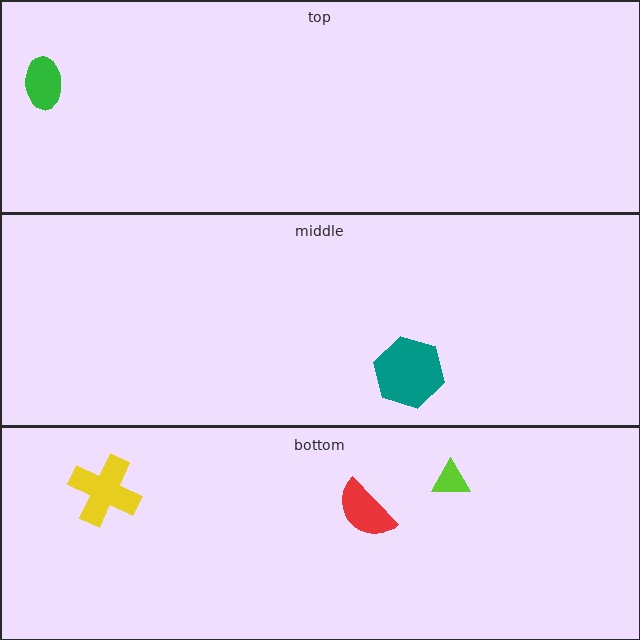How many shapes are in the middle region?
1.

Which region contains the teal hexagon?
The middle region.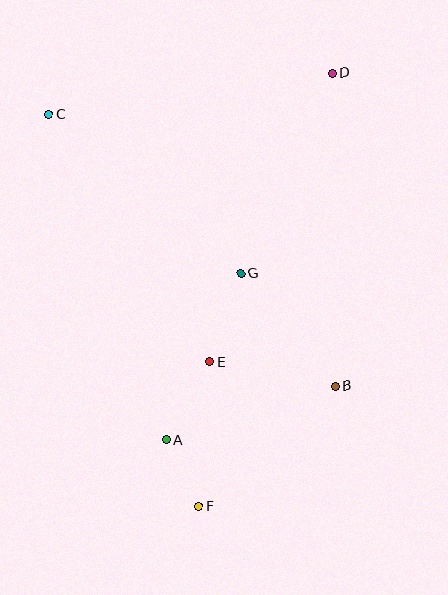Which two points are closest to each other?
Points A and F are closest to each other.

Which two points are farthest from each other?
Points D and F are farthest from each other.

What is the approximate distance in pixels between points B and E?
The distance between B and E is approximately 128 pixels.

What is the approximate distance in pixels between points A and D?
The distance between A and D is approximately 403 pixels.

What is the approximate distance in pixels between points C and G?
The distance between C and G is approximately 249 pixels.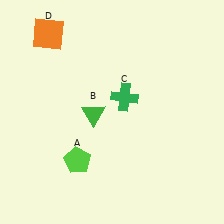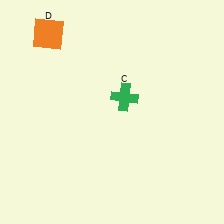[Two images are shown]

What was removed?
The lime pentagon (A), the green triangle (B) were removed in Image 2.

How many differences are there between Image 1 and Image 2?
There are 2 differences between the two images.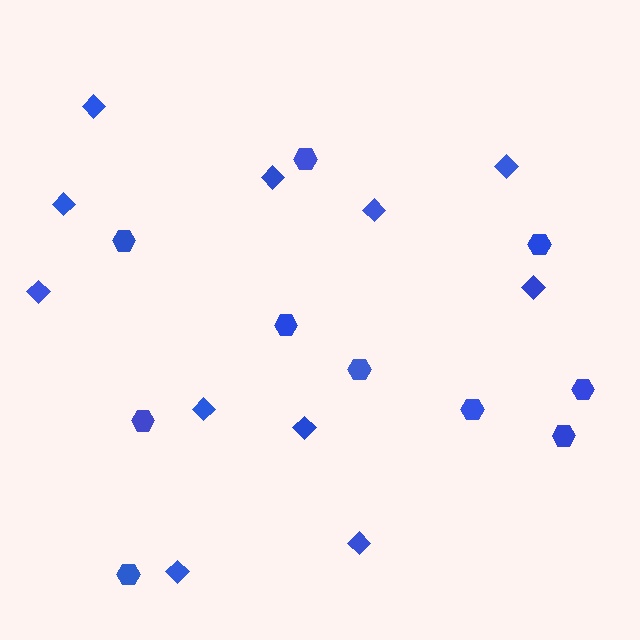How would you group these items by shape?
There are 2 groups: one group of hexagons (10) and one group of diamonds (11).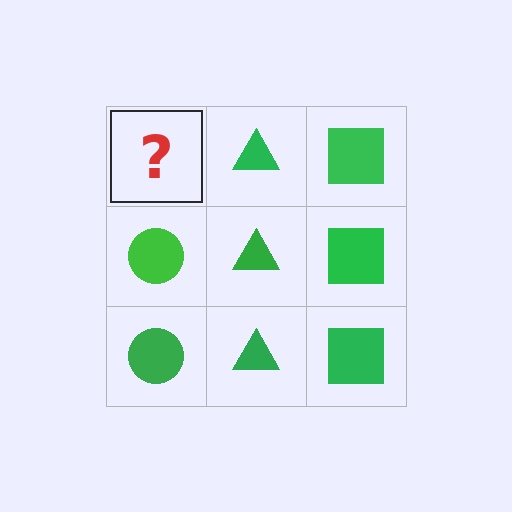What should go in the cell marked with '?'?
The missing cell should contain a green circle.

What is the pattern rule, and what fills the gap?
The rule is that each column has a consistent shape. The gap should be filled with a green circle.